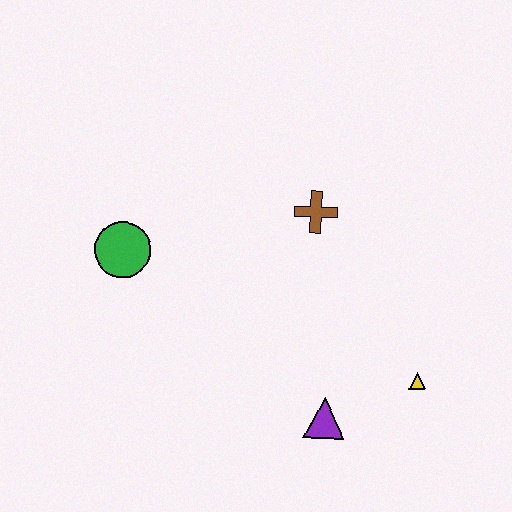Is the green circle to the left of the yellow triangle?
Yes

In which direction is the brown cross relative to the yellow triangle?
The brown cross is above the yellow triangle.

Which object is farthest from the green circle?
The yellow triangle is farthest from the green circle.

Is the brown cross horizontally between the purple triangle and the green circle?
Yes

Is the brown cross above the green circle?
Yes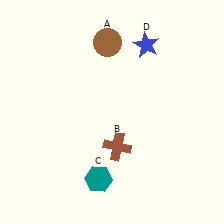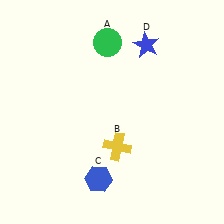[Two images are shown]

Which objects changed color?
A changed from brown to green. B changed from brown to yellow. C changed from teal to blue.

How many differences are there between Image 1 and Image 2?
There are 3 differences between the two images.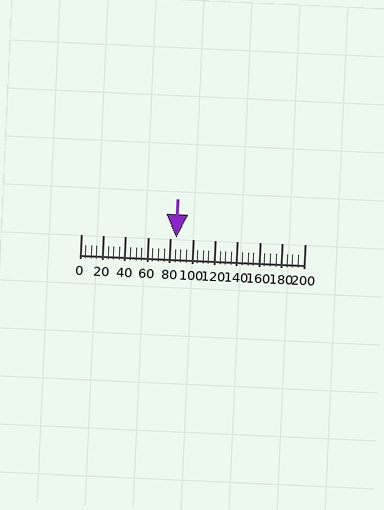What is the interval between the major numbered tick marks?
The major tick marks are spaced 20 units apart.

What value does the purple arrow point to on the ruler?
The purple arrow points to approximately 85.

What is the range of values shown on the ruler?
The ruler shows values from 0 to 200.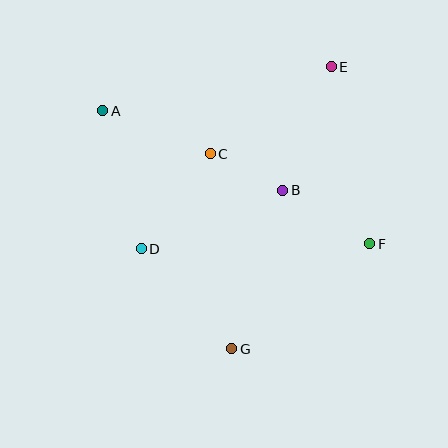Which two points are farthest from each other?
Points E and G are farthest from each other.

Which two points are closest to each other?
Points B and C are closest to each other.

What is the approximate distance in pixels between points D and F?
The distance between D and F is approximately 229 pixels.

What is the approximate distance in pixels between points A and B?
The distance between A and B is approximately 196 pixels.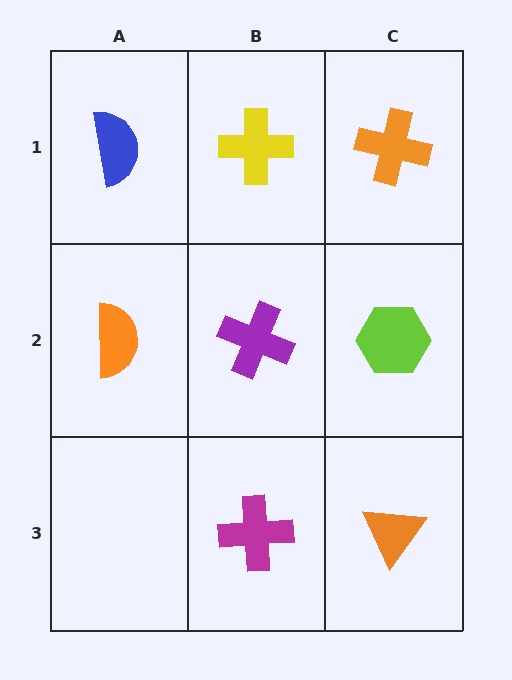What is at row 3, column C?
An orange triangle.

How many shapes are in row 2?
3 shapes.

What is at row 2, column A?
An orange semicircle.